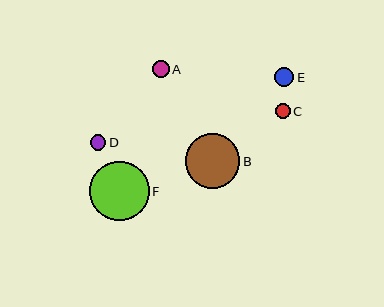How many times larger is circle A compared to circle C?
Circle A is approximately 1.1 times the size of circle C.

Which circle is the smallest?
Circle C is the smallest with a size of approximately 15 pixels.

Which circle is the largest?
Circle F is the largest with a size of approximately 60 pixels.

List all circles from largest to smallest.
From largest to smallest: F, B, E, A, D, C.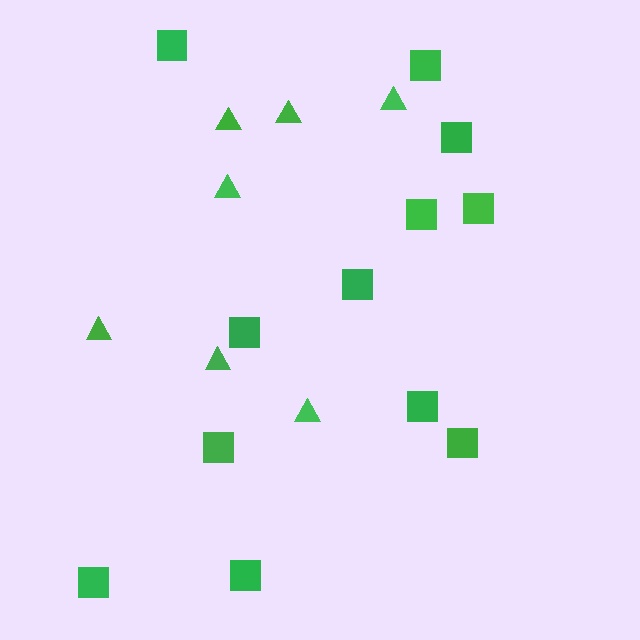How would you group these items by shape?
There are 2 groups: one group of triangles (7) and one group of squares (12).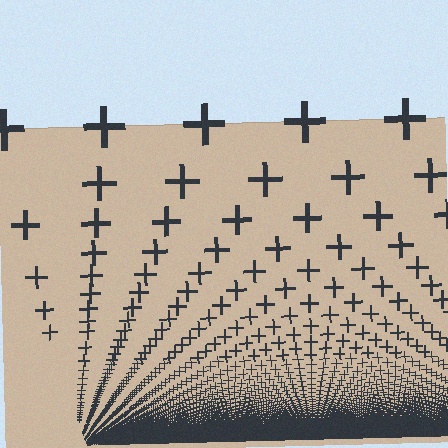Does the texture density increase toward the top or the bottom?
Density increases toward the bottom.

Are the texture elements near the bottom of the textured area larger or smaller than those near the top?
Smaller. The gradient is inverted — elements near the bottom are smaller and denser.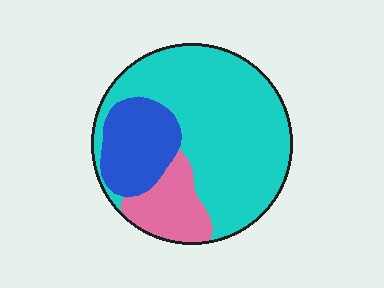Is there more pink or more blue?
Blue.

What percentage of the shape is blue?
Blue covers about 20% of the shape.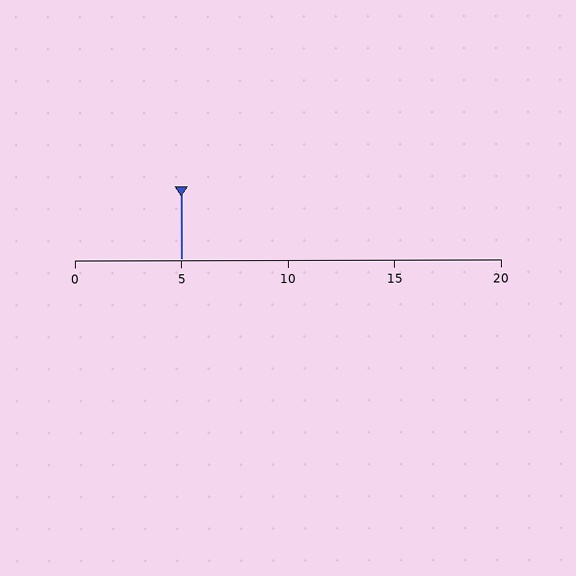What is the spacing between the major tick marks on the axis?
The major ticks are spaced 5 apart.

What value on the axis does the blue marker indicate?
The marker indicates approximately 5.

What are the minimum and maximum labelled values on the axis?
The axis runs from 0 to 20.